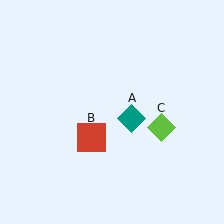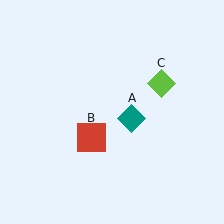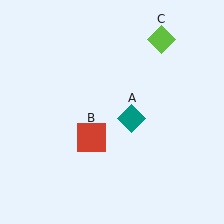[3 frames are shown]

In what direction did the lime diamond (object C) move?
The lime diamond (object C) moved up.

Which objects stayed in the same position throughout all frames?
Teal diamond (object A) and red square (object B) remained stationary.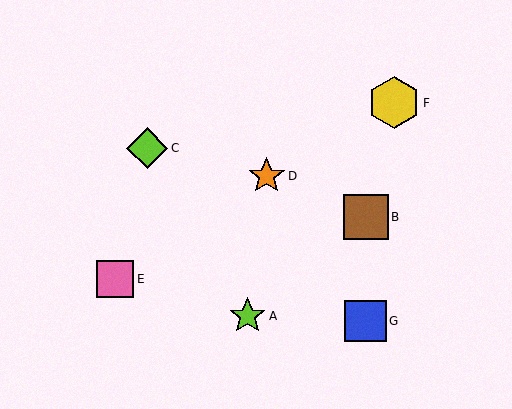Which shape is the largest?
The yellow hexagon (labeled F) is the largest.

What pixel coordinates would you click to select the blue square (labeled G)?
Click at (365, 321) to select the blue square G.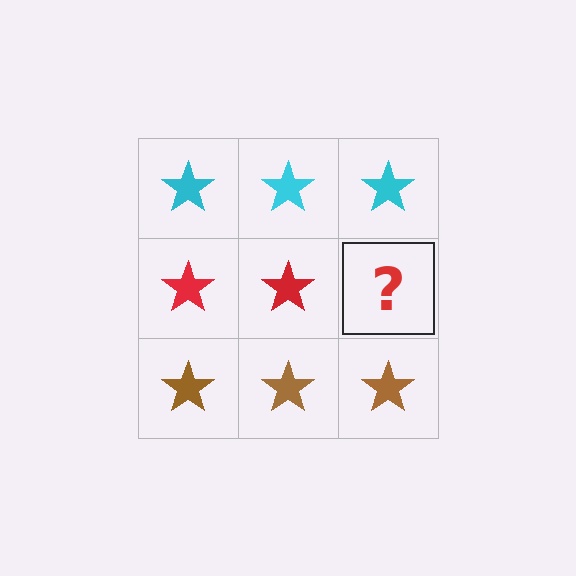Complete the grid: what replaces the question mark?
The question mark should be replaced with a red star.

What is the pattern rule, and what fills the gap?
The rule is that each row has a consistent color. The gap should be filled with a red star.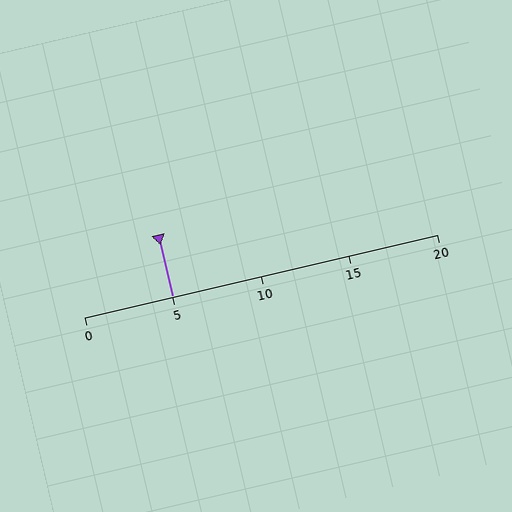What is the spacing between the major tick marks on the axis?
The major ticks are spaced 5 apart.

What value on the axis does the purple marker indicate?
The marker indicates approximately 5.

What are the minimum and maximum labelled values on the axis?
The axis runs from 0 to 20.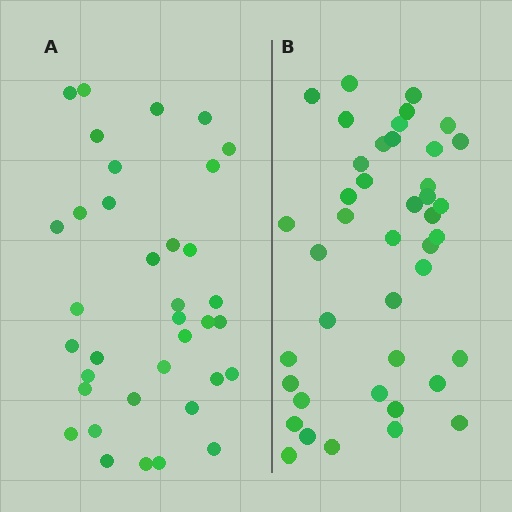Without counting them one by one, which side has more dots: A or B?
Region B (the right region) has more dots.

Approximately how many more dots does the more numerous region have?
Region B has about 6 more dots than region A.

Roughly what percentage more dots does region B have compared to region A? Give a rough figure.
About 15% more.